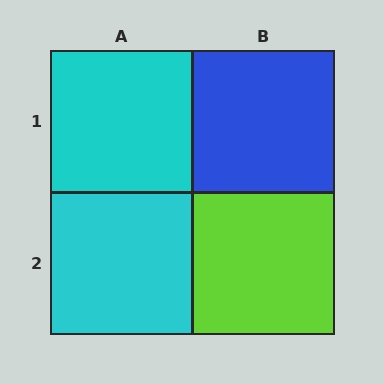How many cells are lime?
1 cell is lime.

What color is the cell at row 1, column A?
Cyan.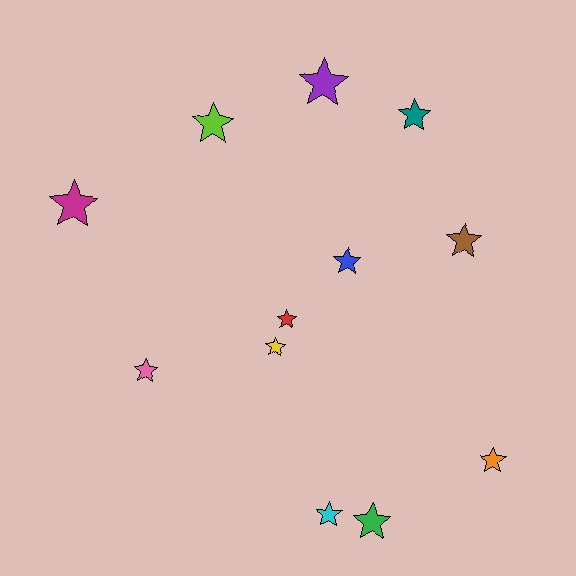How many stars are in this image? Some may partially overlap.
There are 12 stars.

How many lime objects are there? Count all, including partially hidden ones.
There is 1 lime object.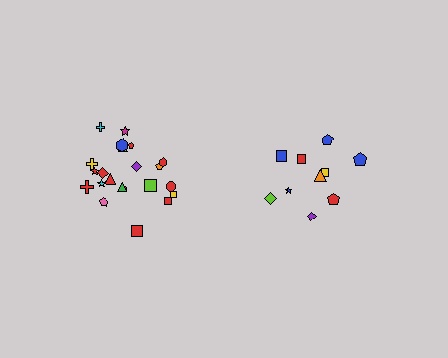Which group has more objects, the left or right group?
The left group.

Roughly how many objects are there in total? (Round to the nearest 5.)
Roughly 30 objects in total.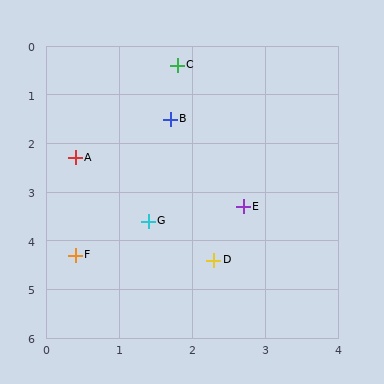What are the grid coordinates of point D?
Point D is at approximately (2.3, 4.4).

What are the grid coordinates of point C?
Point C is at approximately (1.8, 0.4).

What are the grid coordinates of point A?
Point A is at approximately (0.4, 2.3).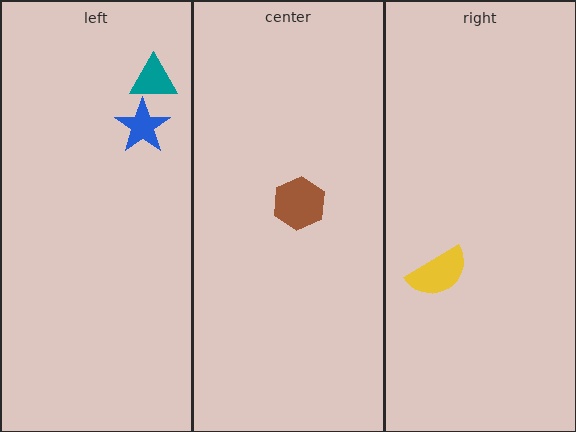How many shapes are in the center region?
1.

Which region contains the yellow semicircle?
The right region.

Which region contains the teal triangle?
The left region.